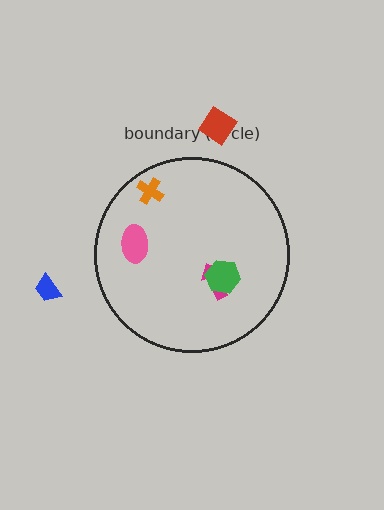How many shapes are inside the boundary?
4 inside, 2 outside.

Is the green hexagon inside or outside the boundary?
Inside.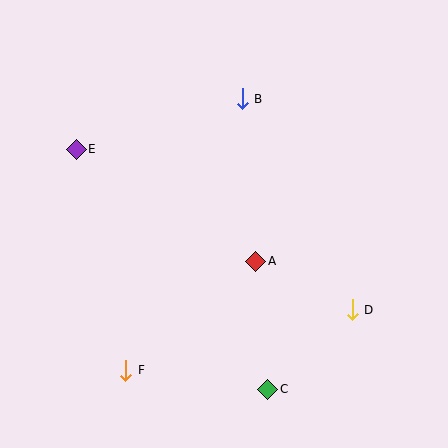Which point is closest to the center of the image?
Point A at (256, 261) is closest to the center.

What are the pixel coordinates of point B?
Point B is at (242, 99).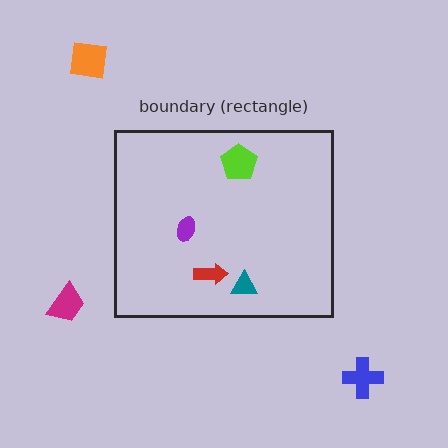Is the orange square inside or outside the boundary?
Outside.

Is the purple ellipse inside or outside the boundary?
Inside.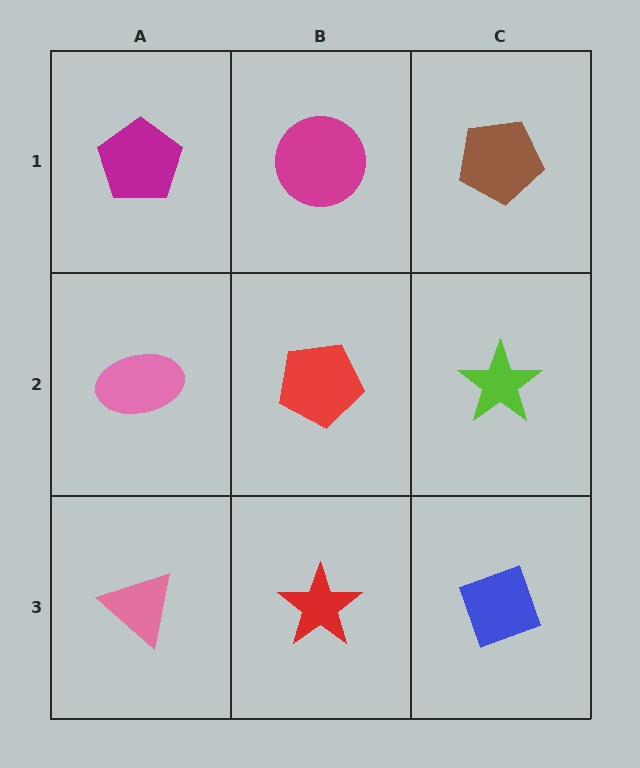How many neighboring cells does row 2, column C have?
3.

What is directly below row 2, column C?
A blue diamond.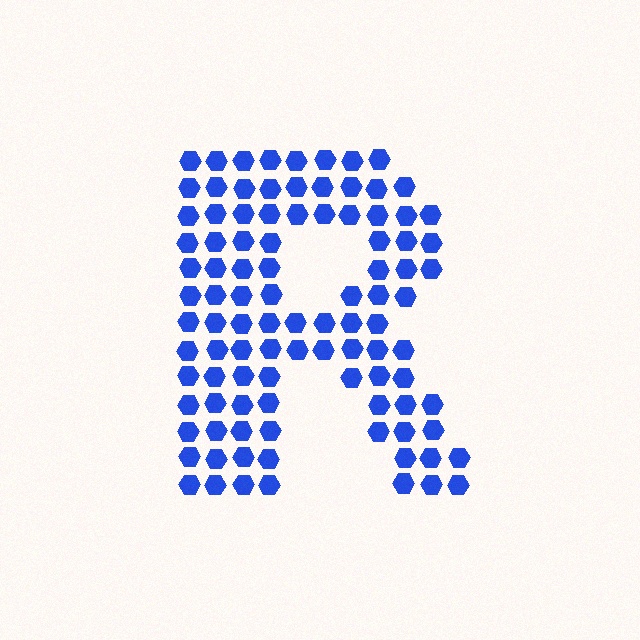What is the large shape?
The large shape is the letter R.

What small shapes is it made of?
It is made of small hexagons.